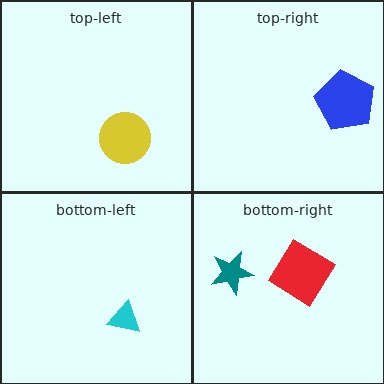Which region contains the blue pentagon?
The top-right region.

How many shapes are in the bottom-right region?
2.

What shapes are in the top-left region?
The yellow circle.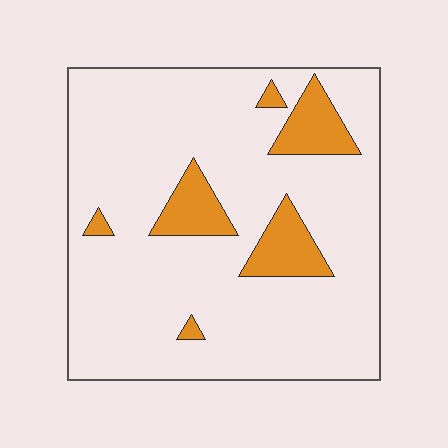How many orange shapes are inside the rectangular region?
6.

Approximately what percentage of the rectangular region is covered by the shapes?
Approximately 15%.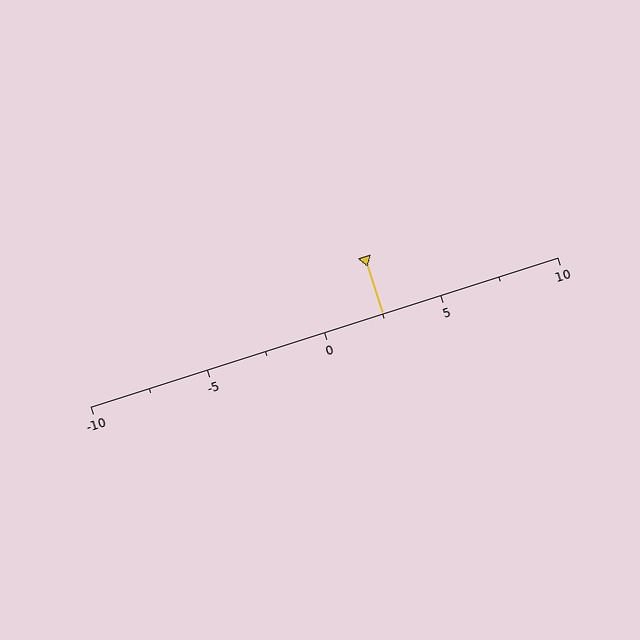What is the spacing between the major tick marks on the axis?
The major ticks are spaced 5 apart.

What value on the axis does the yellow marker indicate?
The marker indicates approximately 2.5.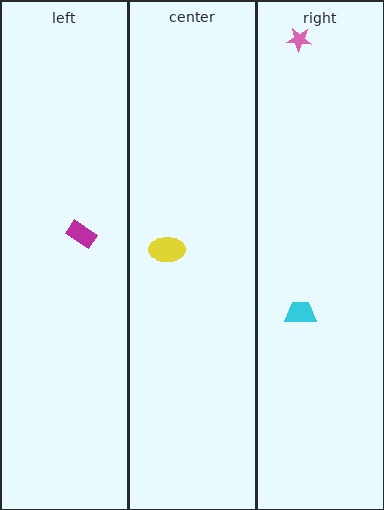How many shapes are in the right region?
2.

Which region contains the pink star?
The right region.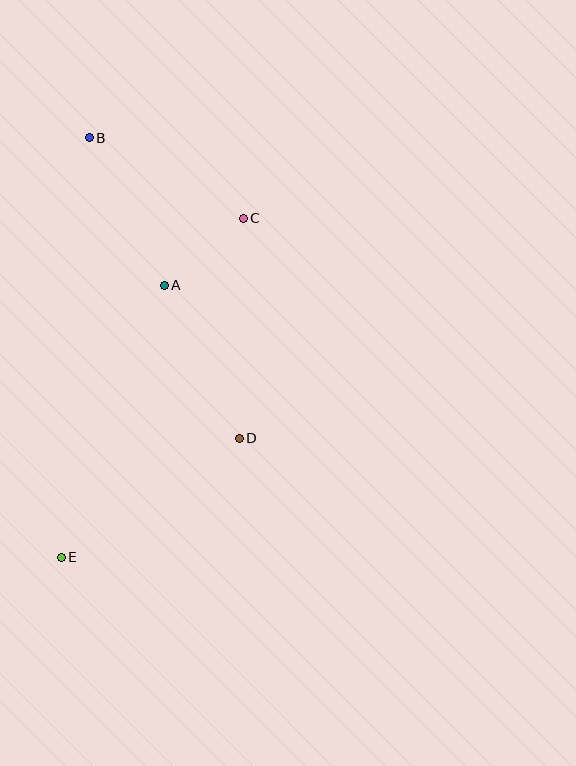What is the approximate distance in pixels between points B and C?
The distance between B and C is approximately 174 pixels.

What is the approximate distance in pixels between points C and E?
The distance between C and E is approximately 385 pixels.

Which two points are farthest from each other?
Points B and E are farthest from each other.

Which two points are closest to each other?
Points A and C are closest to each other.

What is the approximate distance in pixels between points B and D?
The distance between B and D is approximately 336 pixels.